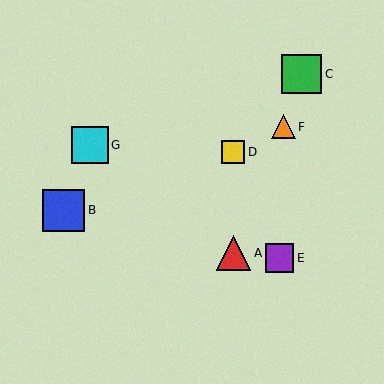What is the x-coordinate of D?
Object D is at x≈233.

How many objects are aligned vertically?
2 objects (A, D) are aligned vertically.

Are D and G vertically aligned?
No, D is at x≈233 and G is at x≈90.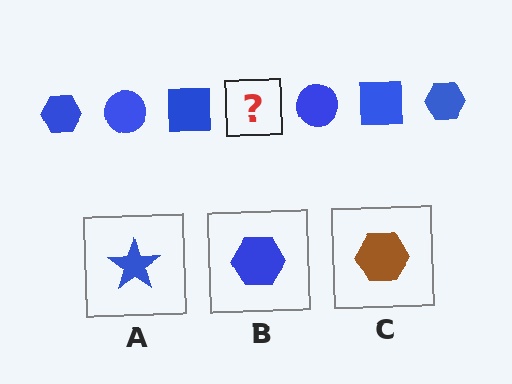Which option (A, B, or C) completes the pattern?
B.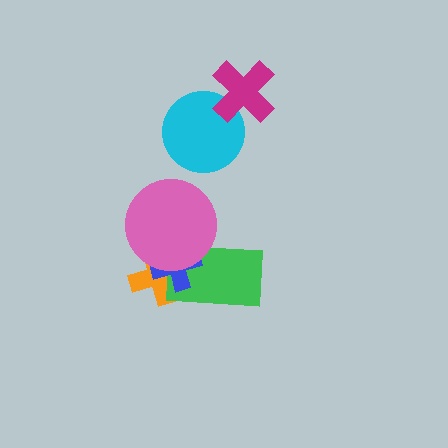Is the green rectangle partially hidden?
Yes, it is partially covered by another shape.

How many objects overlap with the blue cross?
3 objects overlap with the blue cross.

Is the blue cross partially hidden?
Yes, it is partially covered by another shape.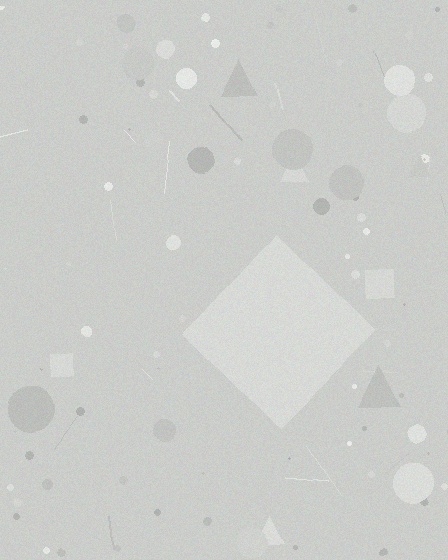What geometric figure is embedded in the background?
A diamond is embedded in the background.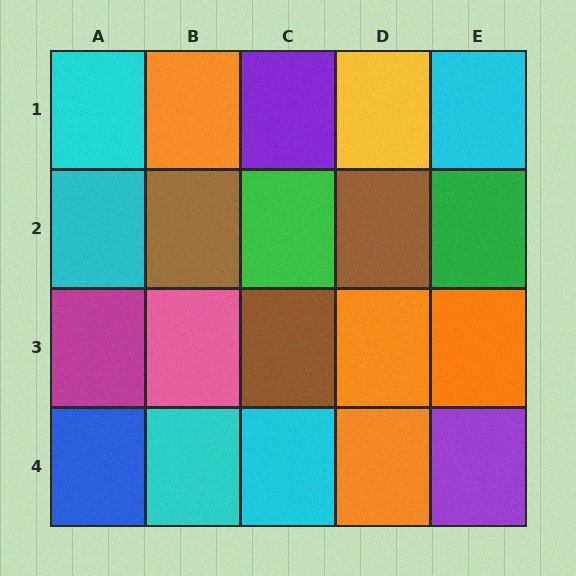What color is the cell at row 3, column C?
Brown.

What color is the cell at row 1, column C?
Purple.